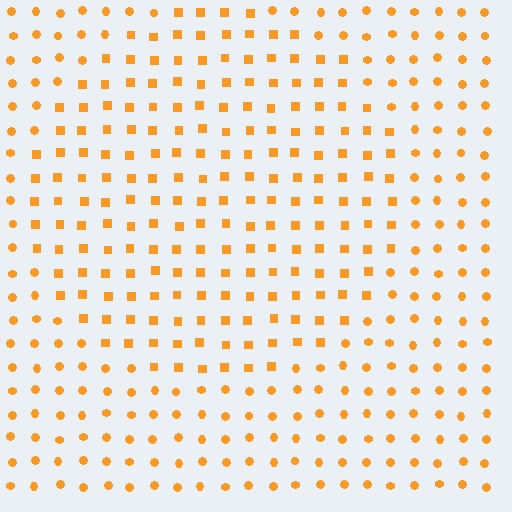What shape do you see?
I see a circle.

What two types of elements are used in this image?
The image uses squares inside the circle region and circles outside it.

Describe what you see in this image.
The image is filled with small orange elements arranged in a uniform grid. A circle-shaped region contains squares, while the surrounding area contains circles. The boundary is defined purely by the change in element shape.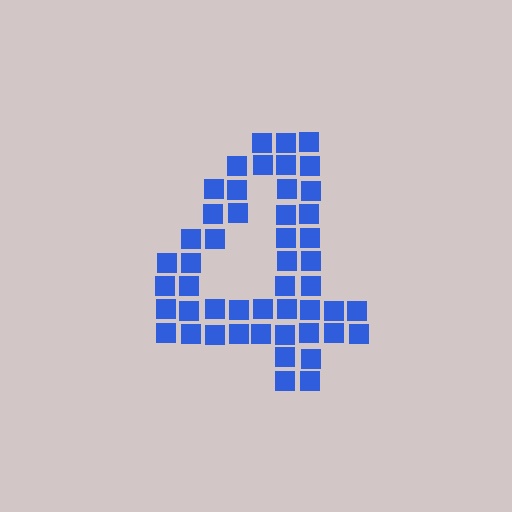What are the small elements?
The small elements are squares.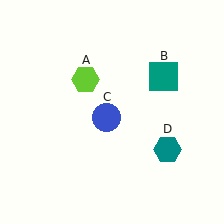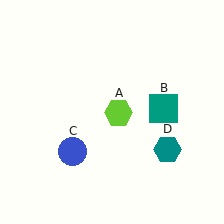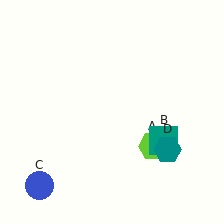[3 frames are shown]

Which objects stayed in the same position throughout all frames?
Teal hexagon (object D) remained stationary.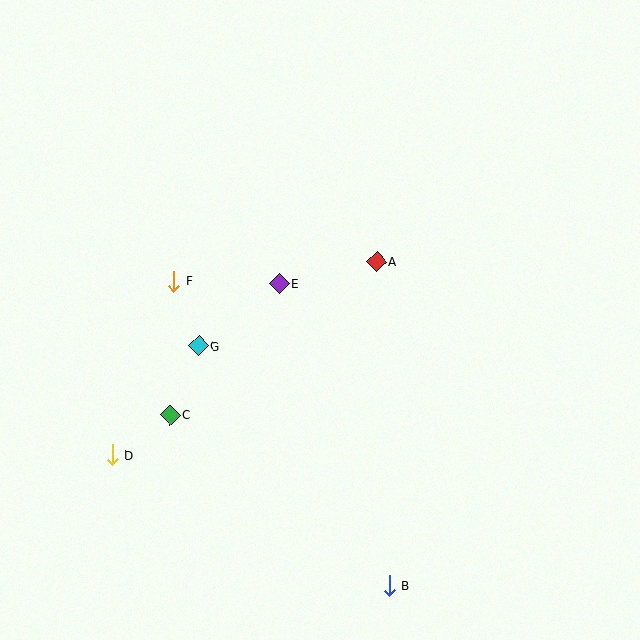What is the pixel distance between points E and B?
The distance between E and B is 321 pixels.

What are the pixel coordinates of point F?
Point F is at (174, 281).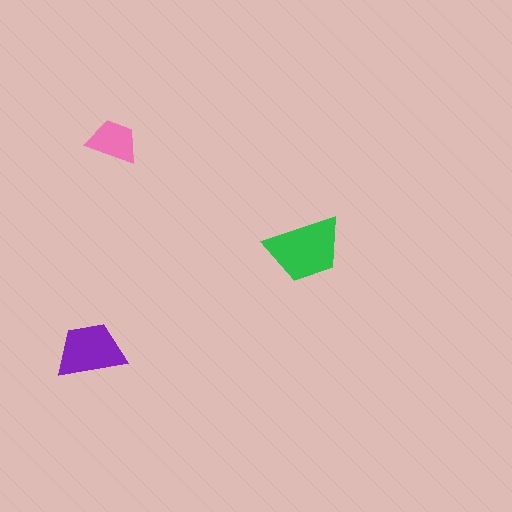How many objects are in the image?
There are 3 objects in the image.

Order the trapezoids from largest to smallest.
the green one, the purple one, the pink one.